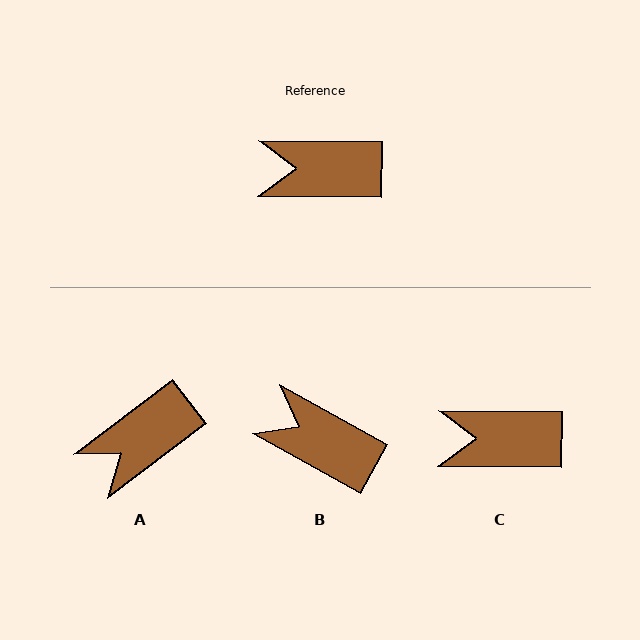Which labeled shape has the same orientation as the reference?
C.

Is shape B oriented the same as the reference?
No, it is off by about 28 degrees.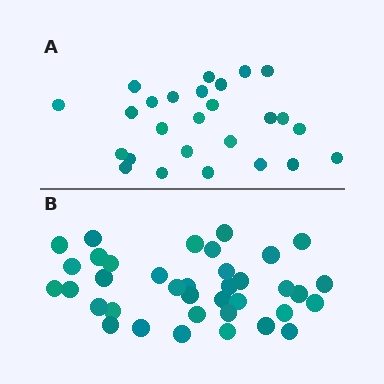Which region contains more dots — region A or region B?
Region B (the bottom region) has more dots.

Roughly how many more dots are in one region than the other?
Region B has roughly 12 or so more dots than region A.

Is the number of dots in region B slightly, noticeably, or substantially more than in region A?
Region B has noticeably more, but not dramatically so. The ratio is roughly 1.4 to 1.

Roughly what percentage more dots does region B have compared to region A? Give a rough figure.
About 40% more.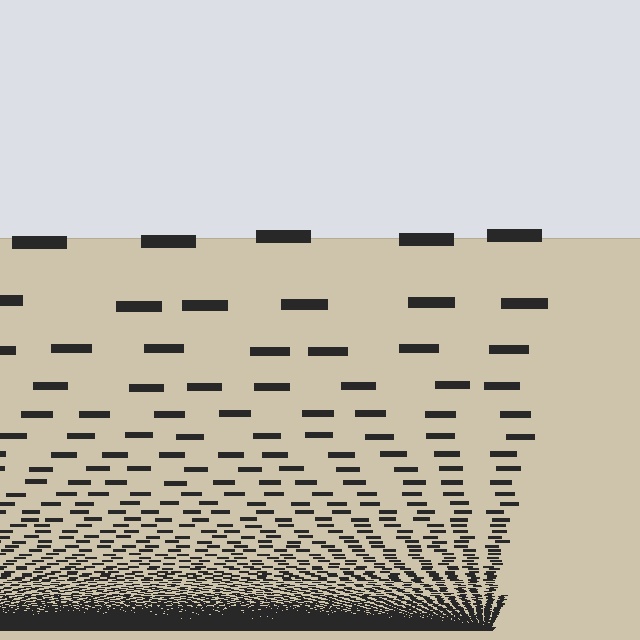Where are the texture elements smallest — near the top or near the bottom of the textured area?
Near the bottom.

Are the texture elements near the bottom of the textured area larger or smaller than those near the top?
Smaller. The gradient is inverted — elements near the bottom are smaller and denser.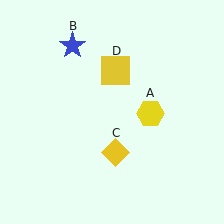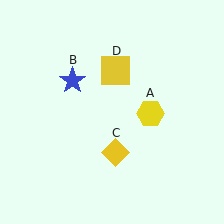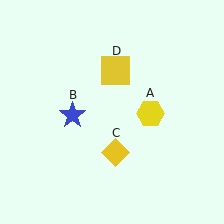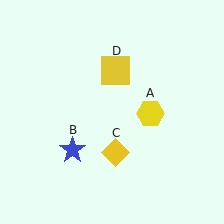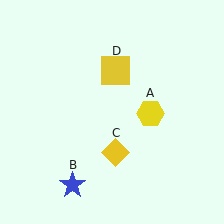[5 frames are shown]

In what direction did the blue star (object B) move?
The blue star (object B) moved down.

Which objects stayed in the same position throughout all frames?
Yellow hexagon (object A) and yellow diamond (object C) and yellow square (object D) remained stationary.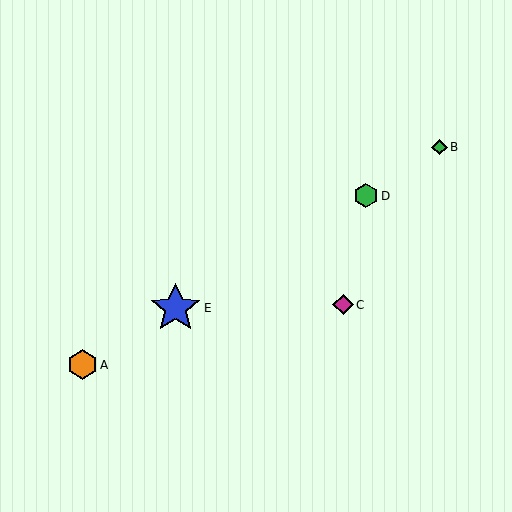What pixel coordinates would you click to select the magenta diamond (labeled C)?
Click at (343, 305) to select the magenta diamond C.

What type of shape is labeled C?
Shape C is a magenta diamond.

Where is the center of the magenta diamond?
The center of the magenta diamond is at (343, 305).